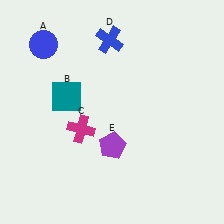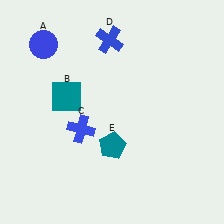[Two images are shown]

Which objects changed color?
C changed from magenta to blue. E changed from purple to teal.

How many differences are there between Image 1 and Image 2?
There are 2 differences between the two images.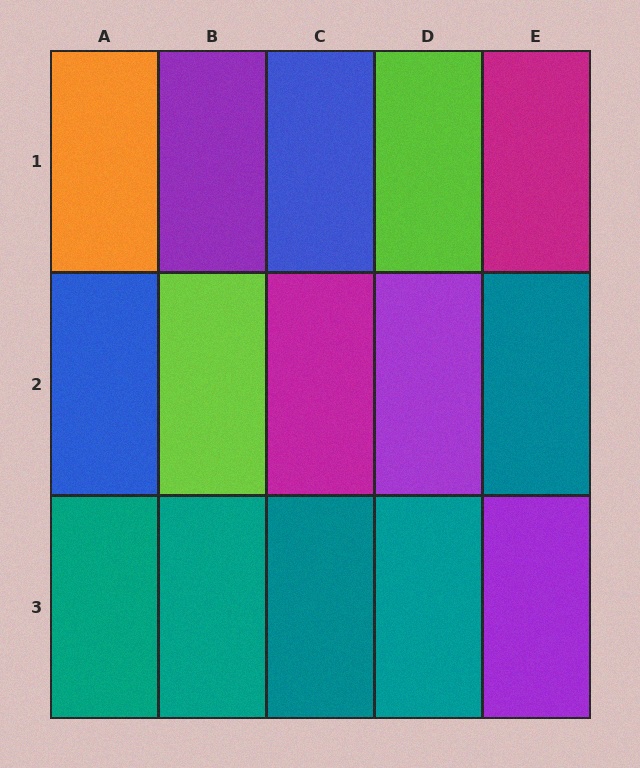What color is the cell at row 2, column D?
Purple.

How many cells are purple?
3 cells are purple.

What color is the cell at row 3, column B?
Teal.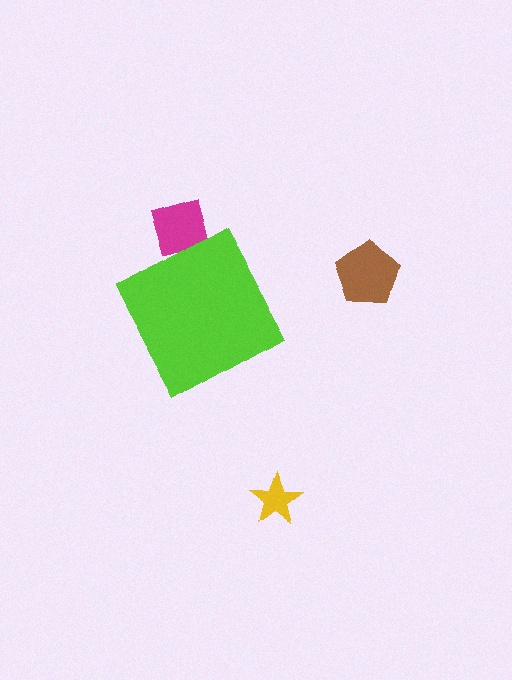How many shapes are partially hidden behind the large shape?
1 shape is partially hidden.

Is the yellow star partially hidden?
No, the yellow star is fully visible.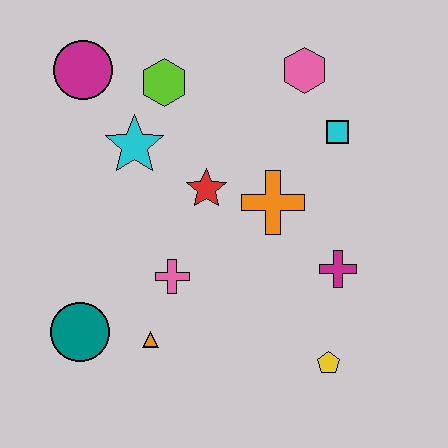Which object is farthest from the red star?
The yellow pentagon is farthest from the red star.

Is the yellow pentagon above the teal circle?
No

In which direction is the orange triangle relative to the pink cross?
The orange triangle is below the pink cross.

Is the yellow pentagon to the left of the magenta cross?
Yes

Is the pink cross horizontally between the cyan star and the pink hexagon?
Yes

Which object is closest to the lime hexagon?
The cyan star is closest to the lime hexagon.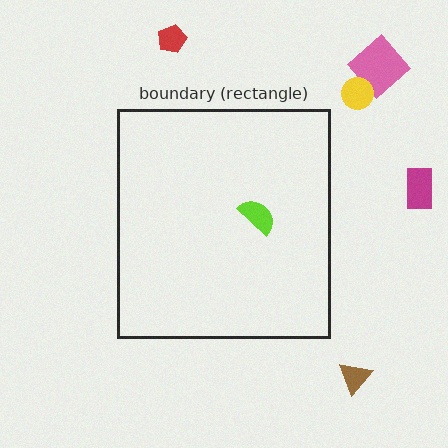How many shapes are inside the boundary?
1 inside, 5 outside.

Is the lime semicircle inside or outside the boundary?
Inside.